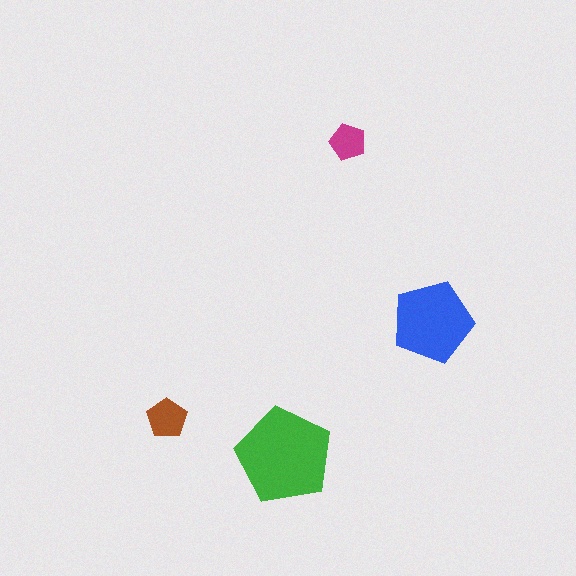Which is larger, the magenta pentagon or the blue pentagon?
The blue one.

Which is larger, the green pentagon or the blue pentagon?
The green one.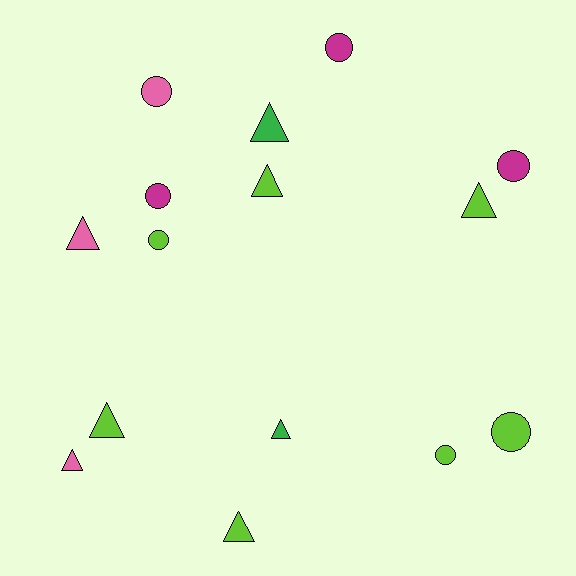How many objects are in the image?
There are 15 objects.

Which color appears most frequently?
Lime, with 7 objects.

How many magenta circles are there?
There are 3 magenta circles.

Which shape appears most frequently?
Triangle, with 8 objects.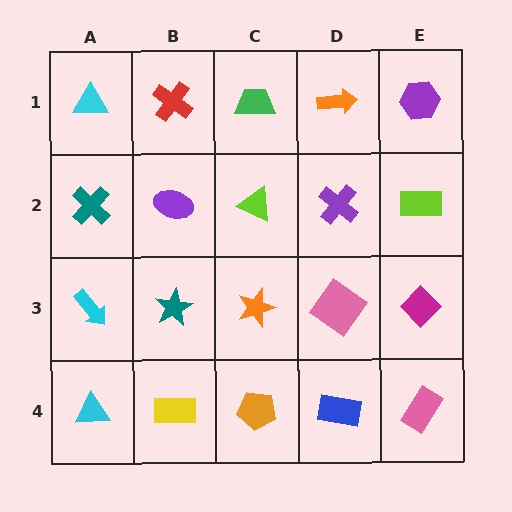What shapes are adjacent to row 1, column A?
A teal cross (row 2, column A), a red cross (row 1, column B).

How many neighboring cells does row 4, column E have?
2.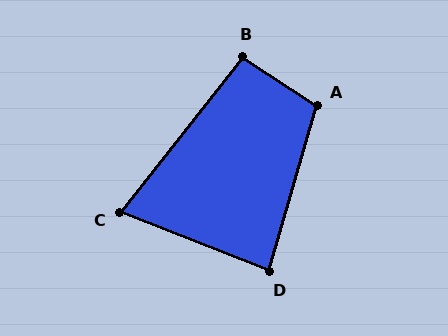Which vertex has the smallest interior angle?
C, at approximately 73 degrees.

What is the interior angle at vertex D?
Approximately 85 degrees (acute).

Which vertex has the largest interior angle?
A, at approximately 107 degrees.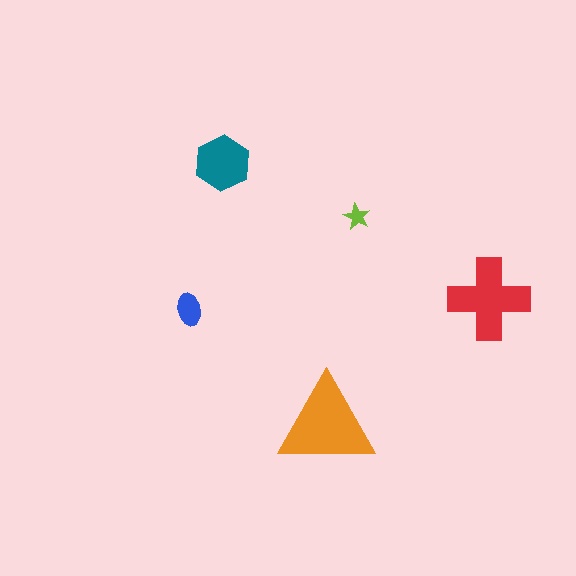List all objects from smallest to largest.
The lime star, the blue ellipse, the teal hexagon, the red cross, the orange triangle.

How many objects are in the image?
There are 5 objects in the image.